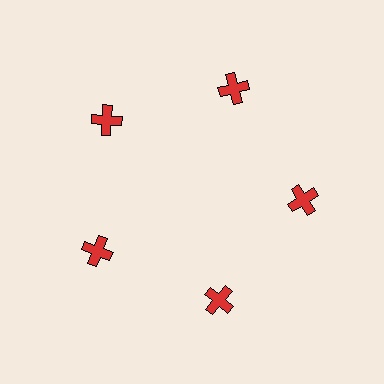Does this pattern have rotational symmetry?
Yes, this pattern has 5-fold rotational symmetry. It looks the same after rotating 72 degrees around the center.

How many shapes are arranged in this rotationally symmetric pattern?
There are 5 shapes, arranged in 5 groups of 1.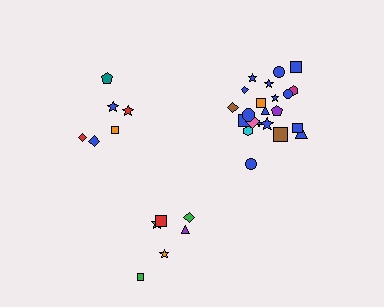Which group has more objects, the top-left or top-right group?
The top-right group.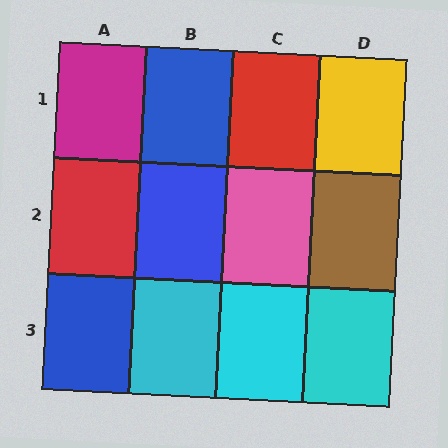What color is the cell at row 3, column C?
Cyan.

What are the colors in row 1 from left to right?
Magenta, blue, red, yellow.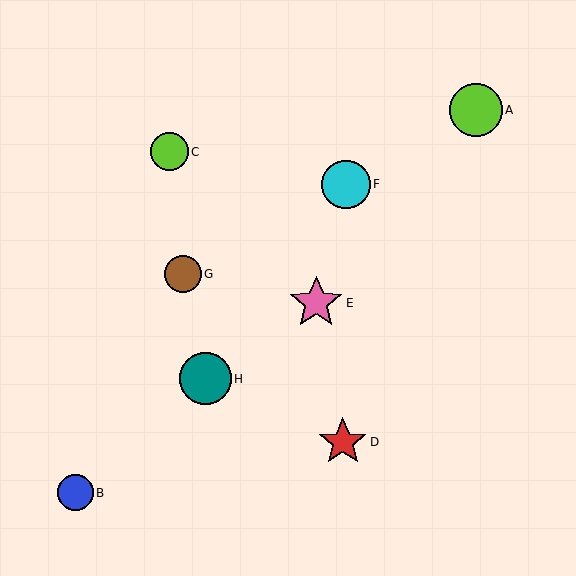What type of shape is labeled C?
Shape C is a lime circle.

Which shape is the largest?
The pink star (labeled E) is the largest.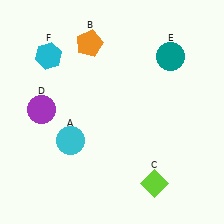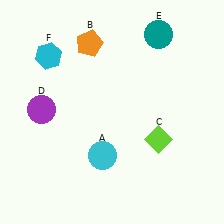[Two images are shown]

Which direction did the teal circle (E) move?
The teal circle (E) moved up.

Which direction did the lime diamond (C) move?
The lime diamond (C) moved up.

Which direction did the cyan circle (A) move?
The cyan circle (A) moved right.